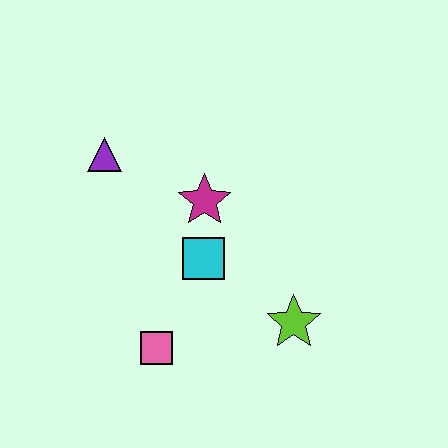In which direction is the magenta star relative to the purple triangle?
The magenta star is to the right of the purple triangle.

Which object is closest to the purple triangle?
The magenta star is closest to the purple triangle.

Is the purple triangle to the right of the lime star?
No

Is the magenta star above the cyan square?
Yes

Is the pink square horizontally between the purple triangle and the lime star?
Yes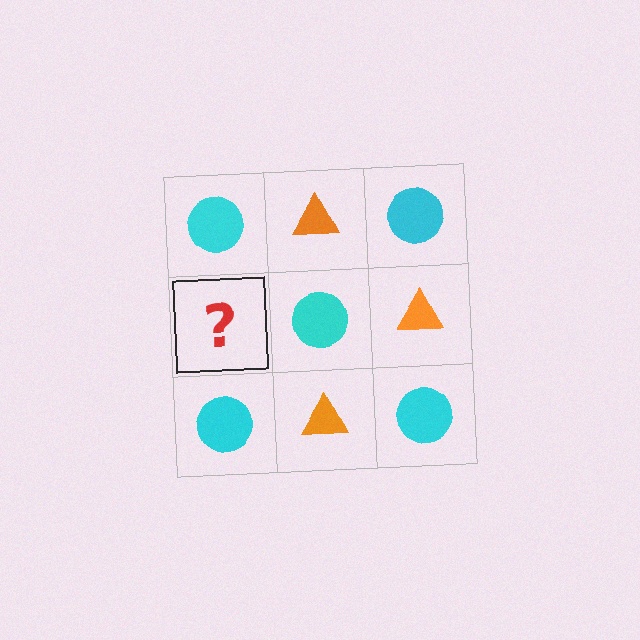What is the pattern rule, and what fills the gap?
The rule is that it alternates cyan circle and orange triangle in a checkerboard pattern. The gap should be filled with an orange triangle.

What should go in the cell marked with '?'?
The missing cell should contain an orange triangle.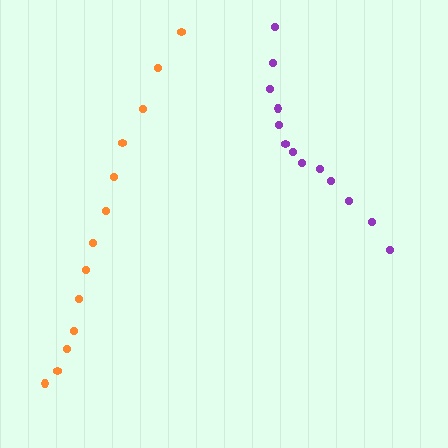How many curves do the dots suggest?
There are 2 distinct paths.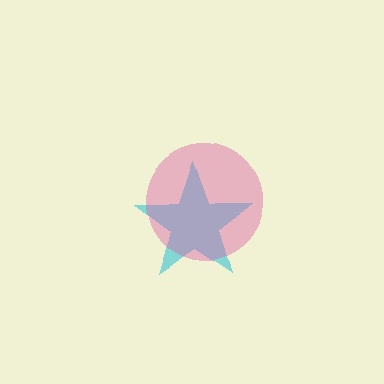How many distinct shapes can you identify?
There are 2 distinct shapes: a cyan star, a pink circle.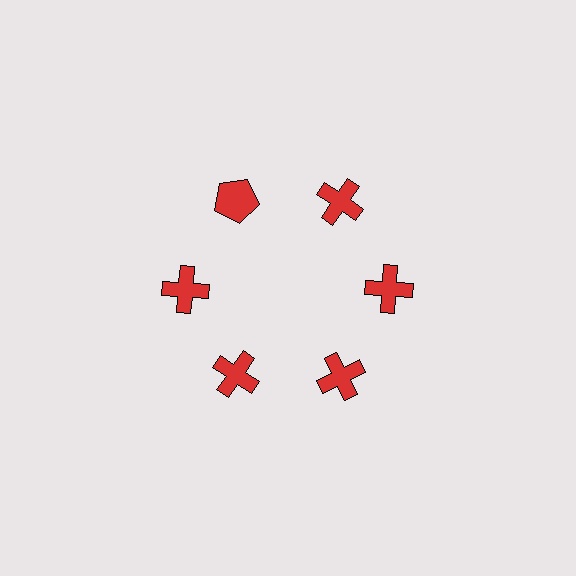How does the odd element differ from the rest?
It has a different shape: pentagon instead of cross.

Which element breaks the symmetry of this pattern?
The red pentagon at roughly the 11 o'clock position breaks the symmetry. All other shapes are red crosses.